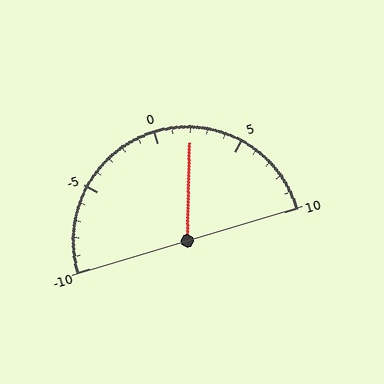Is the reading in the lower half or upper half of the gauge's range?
The reading is in the upper half of the range (-10 to 10).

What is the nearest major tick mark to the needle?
The nearest major tick mark is 0.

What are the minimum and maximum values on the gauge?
The gauge ranges from -10 to 10.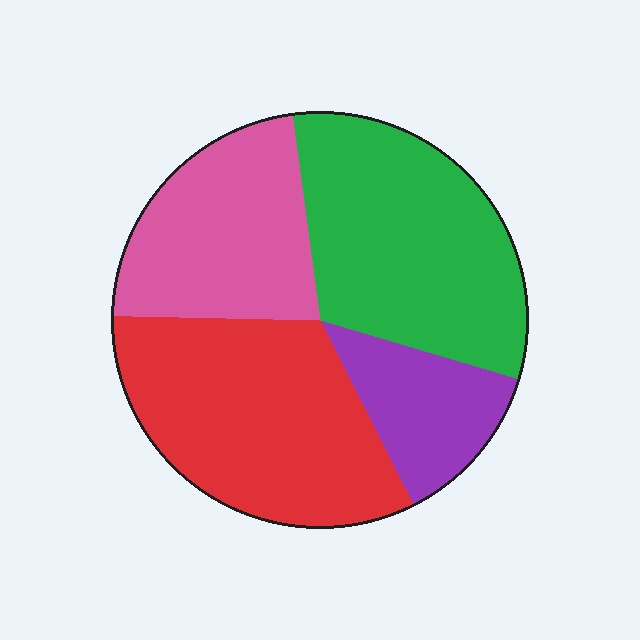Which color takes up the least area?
Purple, at roughly 15%.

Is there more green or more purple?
Green.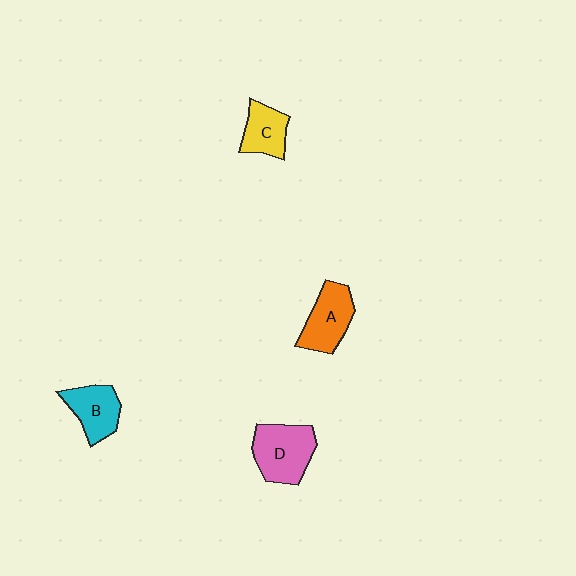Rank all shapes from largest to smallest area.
From largest to smallest: D (pink), A (orange), B (cyan), C (yellow).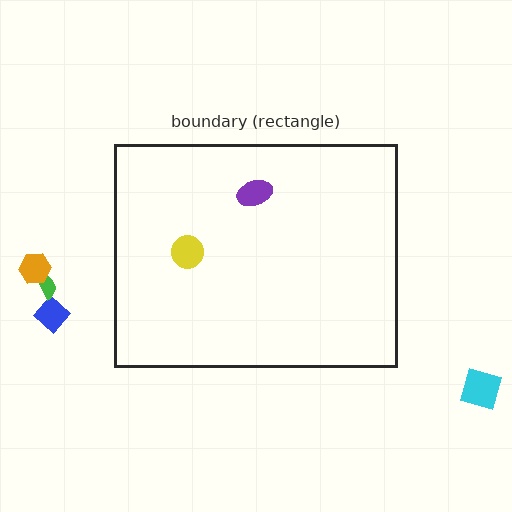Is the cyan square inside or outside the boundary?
Outside.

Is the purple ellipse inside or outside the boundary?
Inside.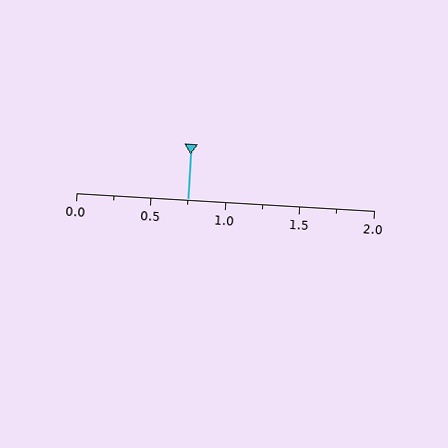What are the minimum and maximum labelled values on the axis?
The axis runs from 0.0 to 2.0.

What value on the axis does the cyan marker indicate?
The marker indicates approximately 0.75.